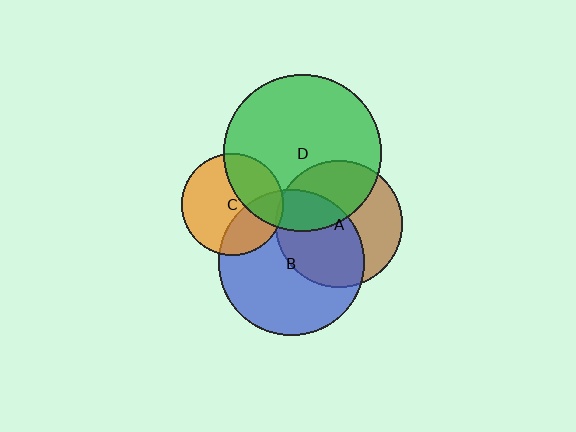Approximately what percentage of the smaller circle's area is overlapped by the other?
Approximately 20%.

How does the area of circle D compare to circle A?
Approximately 1.5 times.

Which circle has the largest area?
Circle D (green).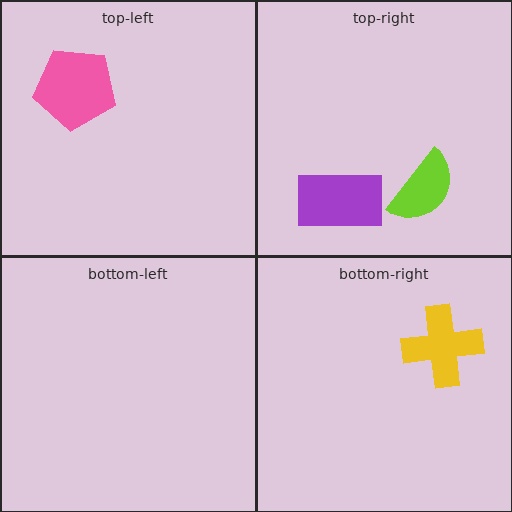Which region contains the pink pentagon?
The top-left region.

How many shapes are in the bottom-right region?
1.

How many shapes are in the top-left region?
1.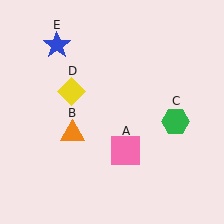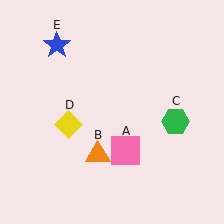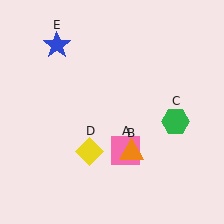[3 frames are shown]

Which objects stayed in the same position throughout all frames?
Pink square (object A) and green hexagon (object C) and blue star (object E) remained stationary.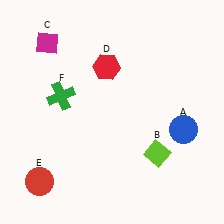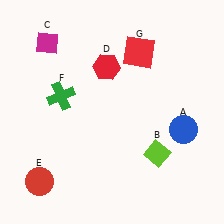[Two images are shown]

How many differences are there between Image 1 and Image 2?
There is 1 difference between the two images.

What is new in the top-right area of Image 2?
A red square (G) was added in the top-right area of Image 2.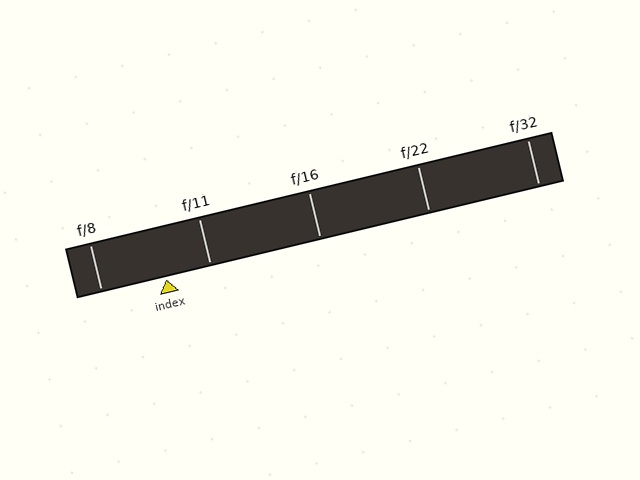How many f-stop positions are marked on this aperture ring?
There are 5 f-stop positions marked.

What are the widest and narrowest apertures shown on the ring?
The widest aperture shown is f/8 and the narrowest is f/32.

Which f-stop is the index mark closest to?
The index mark is closest to f/11.